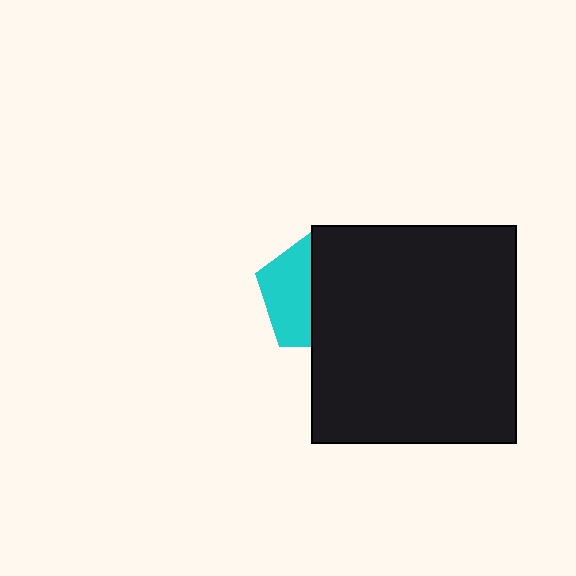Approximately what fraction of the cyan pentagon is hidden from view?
Roughly 57% of the cyan pentagon is hidden behind the black rectangle.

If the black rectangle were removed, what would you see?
You would see the complete cyan pentagon.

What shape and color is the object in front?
The object in front is a black rectangle.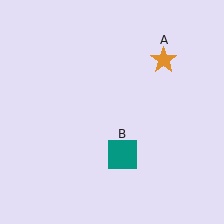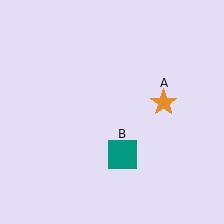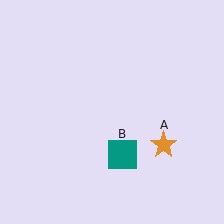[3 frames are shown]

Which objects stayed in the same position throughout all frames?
Teal square (object B) remained stationary.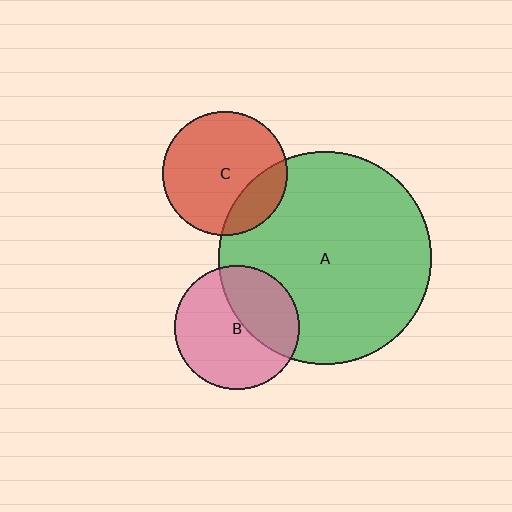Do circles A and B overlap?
Yes.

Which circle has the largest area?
Circle A (green).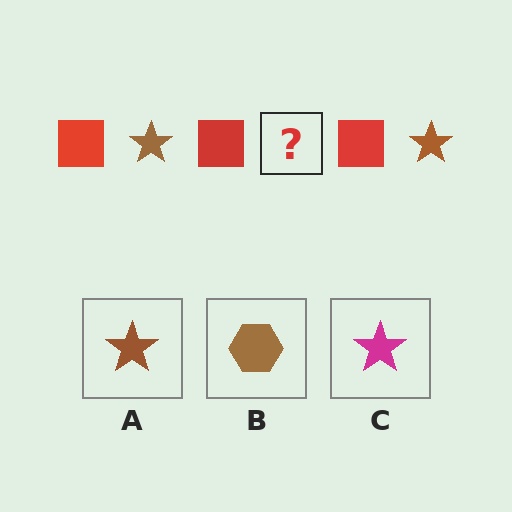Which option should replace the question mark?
Option A.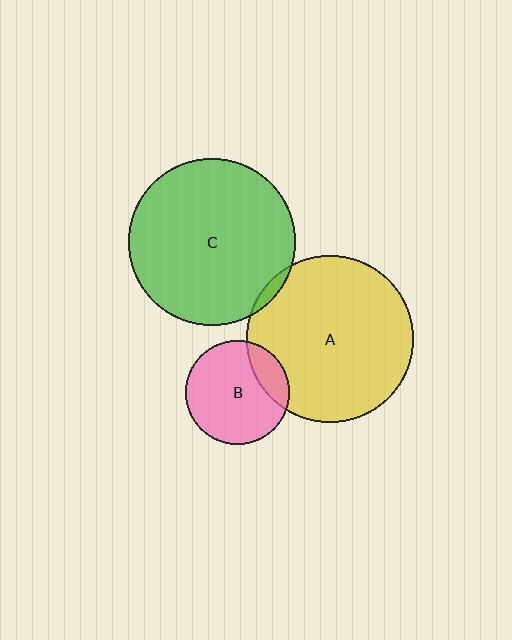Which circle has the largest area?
Circle C (green).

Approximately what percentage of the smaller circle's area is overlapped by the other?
Approximately 20%.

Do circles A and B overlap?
Yes.